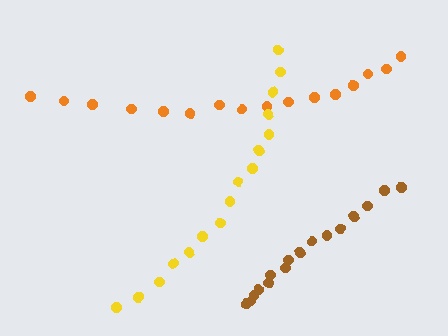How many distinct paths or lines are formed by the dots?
There are 3 distinct paths.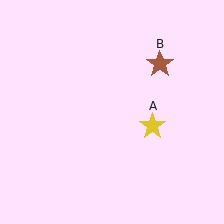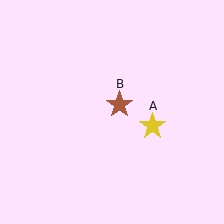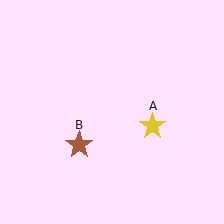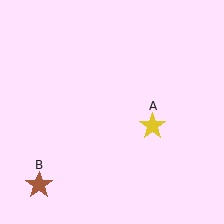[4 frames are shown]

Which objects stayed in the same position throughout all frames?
Yellow star (object A) remained stationary.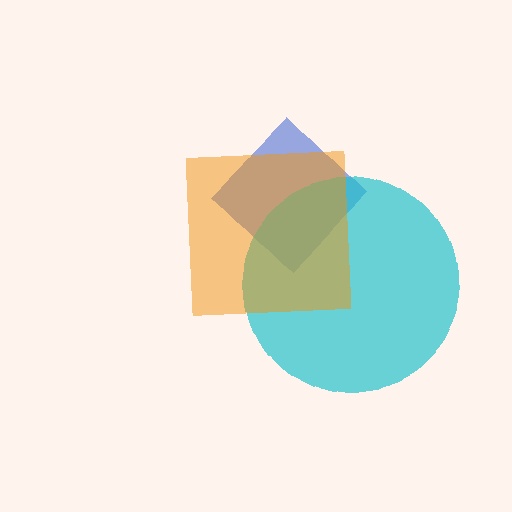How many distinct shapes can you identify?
There are 3 distinct shapes: a blue diamond, a cyan circle, an orange square.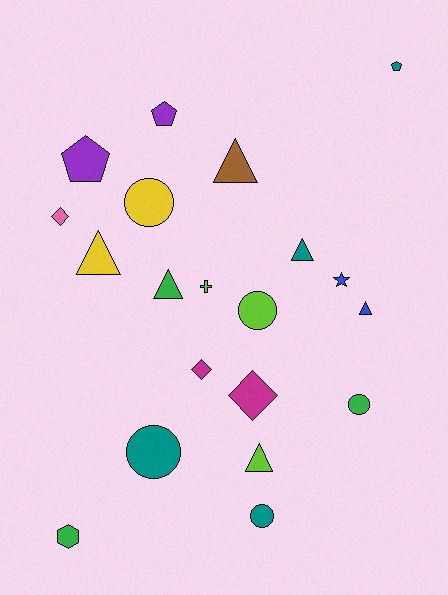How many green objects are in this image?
There are 3 green objects.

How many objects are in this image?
There are 20 objects.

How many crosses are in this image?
There is 1 cross.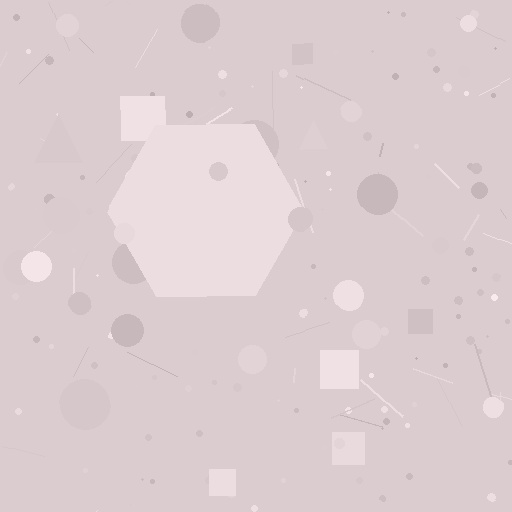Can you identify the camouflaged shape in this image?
The camouflaged shape is a hexagon.